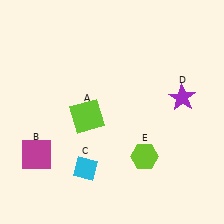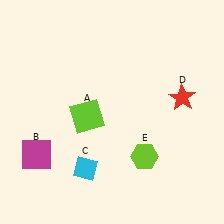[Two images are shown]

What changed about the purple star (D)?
In Image 1, D is purple. In Image 2, it changed to red.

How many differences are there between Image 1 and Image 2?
There is 1 difference between the two images.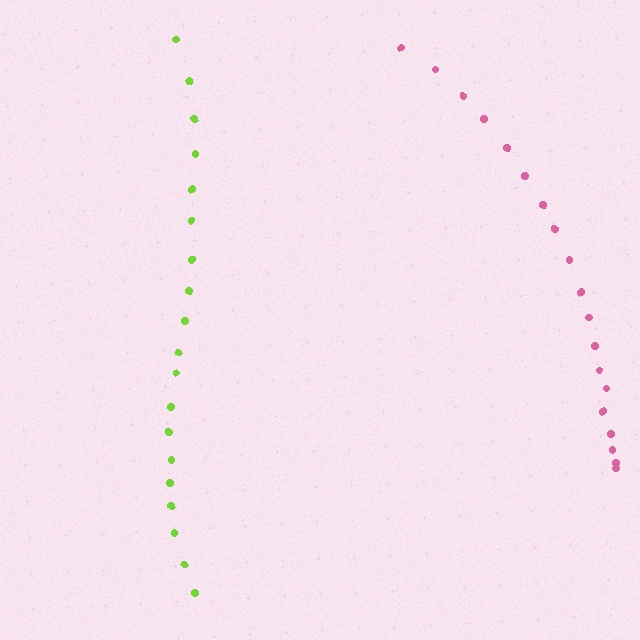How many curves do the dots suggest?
There are 2 distinct paths.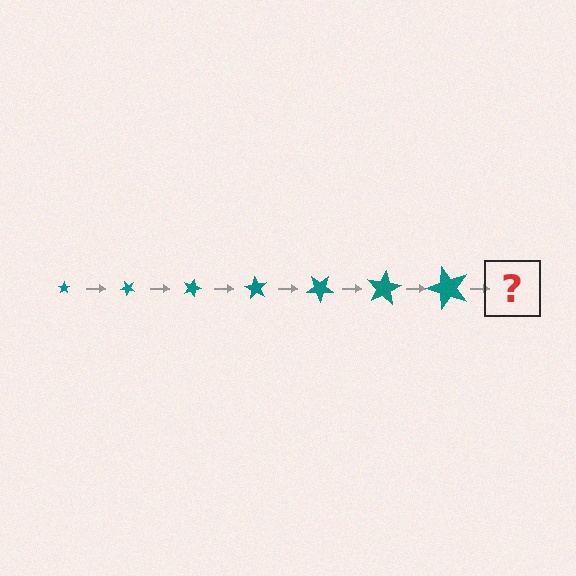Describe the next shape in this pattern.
It should be a star, larger than the previous one and rotated 315 degrees from the start.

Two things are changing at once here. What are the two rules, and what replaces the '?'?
The two rules are that the star grows larger each step and it rotates 45 degrees each step. The '?' should be a star, larger than the previous one and rotated 315 degrees from the start.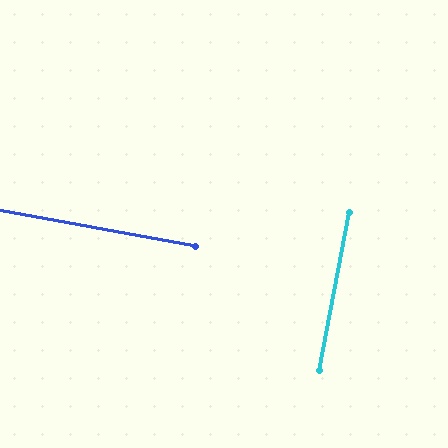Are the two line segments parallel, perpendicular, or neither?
Perpendicular — they meet at approximately 89°.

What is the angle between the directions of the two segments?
Approximately 89 degrees.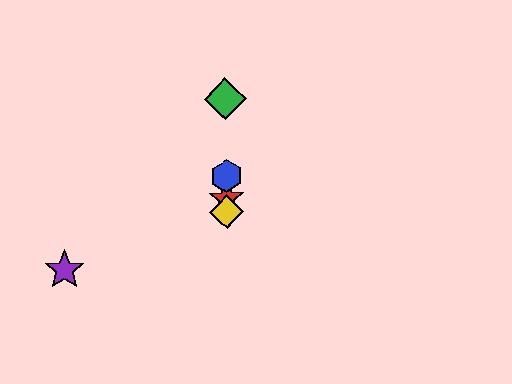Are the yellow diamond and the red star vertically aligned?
Yes, both are at x≈227.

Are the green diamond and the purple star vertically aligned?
No, the green diamond is at x≈225 and the purple star is at x≈65.